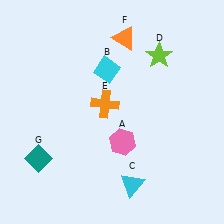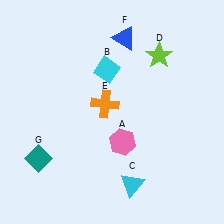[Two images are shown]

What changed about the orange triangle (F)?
In Image 1, F is orange. In Image 2, it changed to blue.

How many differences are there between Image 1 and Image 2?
There is 1 difference between the two images.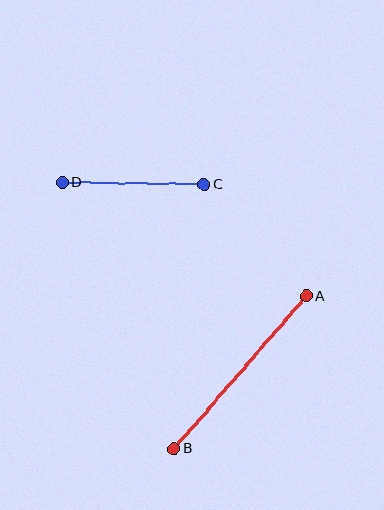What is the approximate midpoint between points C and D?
The midpoint is at approximately (133, 183) pixels.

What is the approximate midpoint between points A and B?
The midpoint is at approximately (240, 372) pixels.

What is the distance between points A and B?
The distance is approximately 202 pixels.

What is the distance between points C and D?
The distance is approximately 142 pixels.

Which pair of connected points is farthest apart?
Points A and B are farthest apart.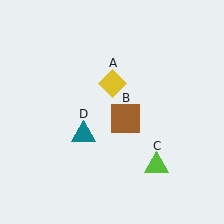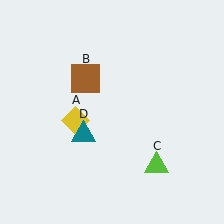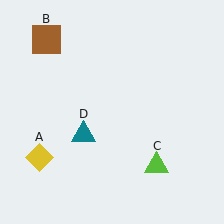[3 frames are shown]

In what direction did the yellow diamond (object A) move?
The yellow diamond (object A) moved down and to the left.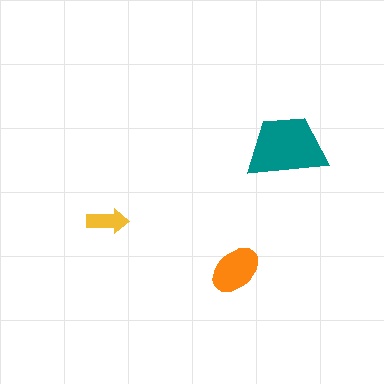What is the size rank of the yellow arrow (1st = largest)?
3rd.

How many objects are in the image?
There are 3 objects in the image.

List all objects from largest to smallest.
The teal trapezoid, the orange ellipse, the yellow arrow.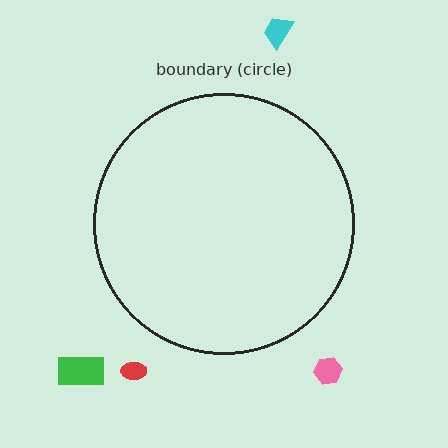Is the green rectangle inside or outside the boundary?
Outside.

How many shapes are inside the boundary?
0 inside, 4 outside.